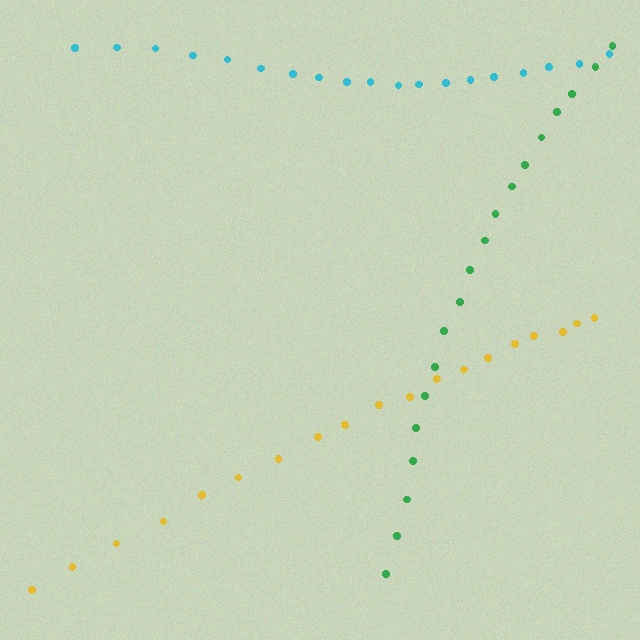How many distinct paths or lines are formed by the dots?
There are 3 distinct paths.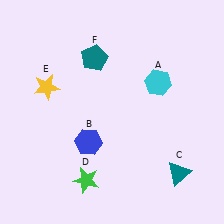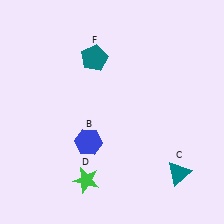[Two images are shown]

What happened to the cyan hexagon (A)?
The cyan hexagon (A) was removed in Image 2. It was in the top-right area of Image 1.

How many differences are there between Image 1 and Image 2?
There are 2 differences between the two images.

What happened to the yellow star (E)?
The yellow star (E) was removed in Image 2. It was in the top-left area of Image 1.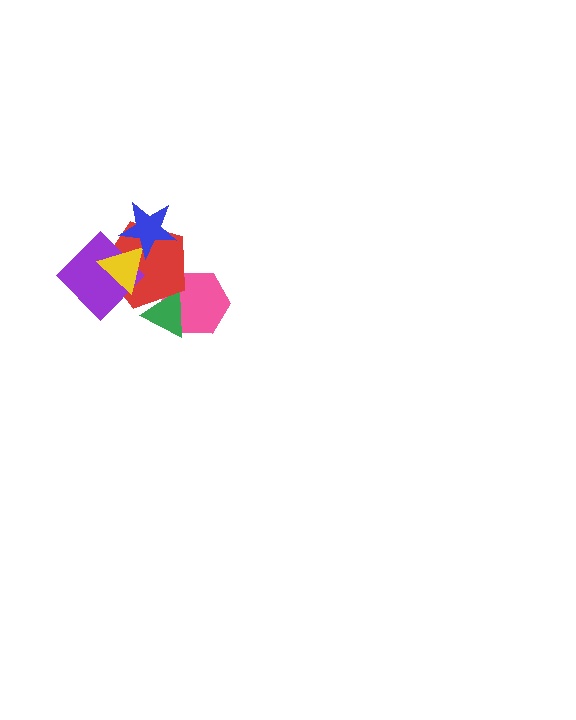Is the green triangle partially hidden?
Yes, it is partially covered by another shape.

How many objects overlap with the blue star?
3 objects overlap with the blue star.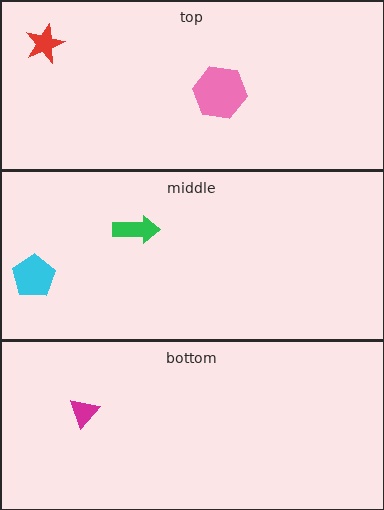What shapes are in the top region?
The red star, the pink hexagon.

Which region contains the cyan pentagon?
The middle region.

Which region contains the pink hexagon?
The top region.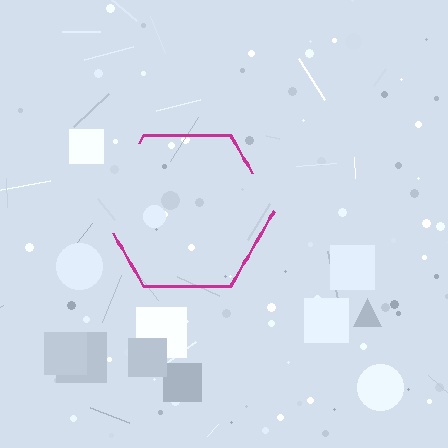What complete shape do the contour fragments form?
The contour fragments form a hexagon.